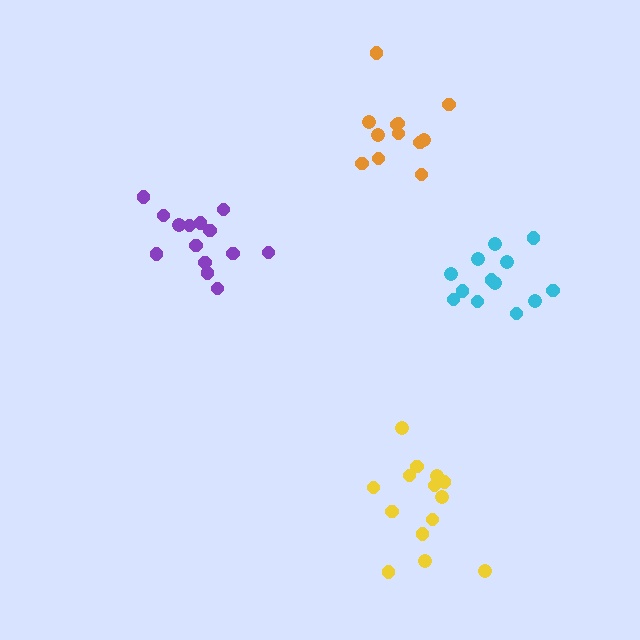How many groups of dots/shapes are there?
There are 4 groups.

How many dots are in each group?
Group 1: 12 dots, Group 2: 14 dots, Group 3: 15 dots, Group 4: 13 dots (54 total).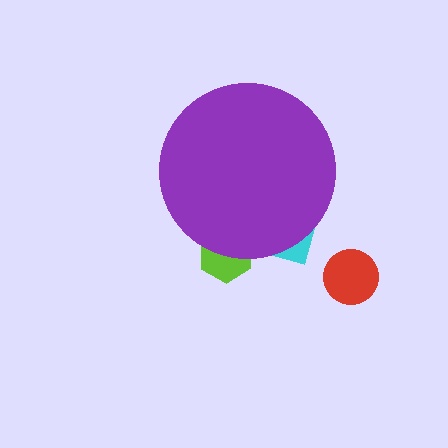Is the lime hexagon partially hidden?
Yes, the lime hexagon is partially hidden behind the purple circle.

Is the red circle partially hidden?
No, the red circle is fully visible.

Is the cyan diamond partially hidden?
Yes, the cyan diamond is partially hidden behind the purple circle.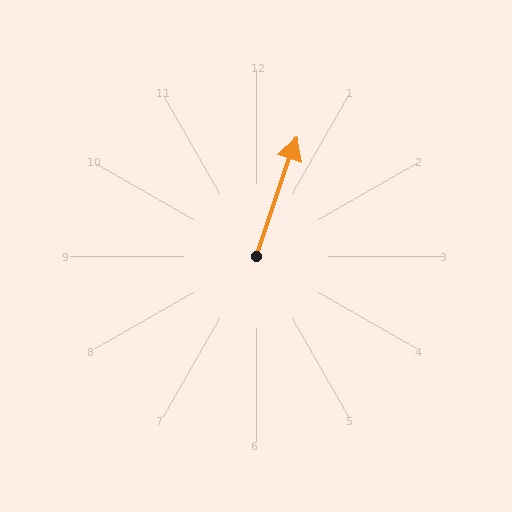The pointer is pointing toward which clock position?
Roughly 1 o'clock.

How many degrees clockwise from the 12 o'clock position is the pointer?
Approximately 19 degrees.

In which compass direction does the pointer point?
North.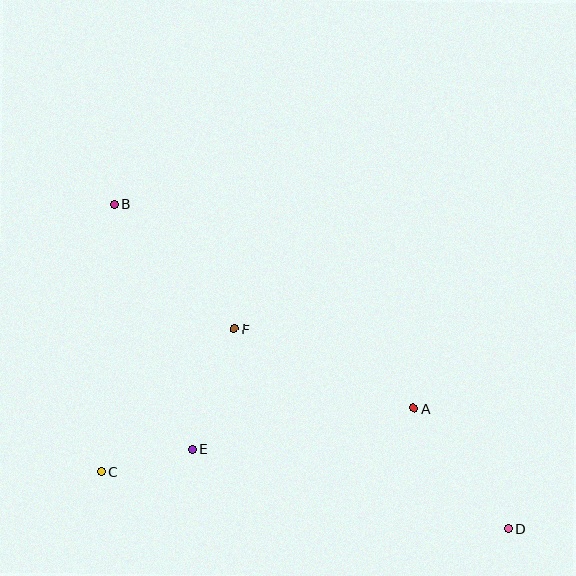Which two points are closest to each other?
Points C and E are closest to each other.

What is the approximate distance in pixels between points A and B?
The distance between A and B is approximately 362 pixels.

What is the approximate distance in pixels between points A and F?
The distance between A and F is approximately 196 pixels.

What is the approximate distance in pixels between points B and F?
The distance between B and F is approximately 173 pixels.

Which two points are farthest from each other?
Points B and D are farthest from each other.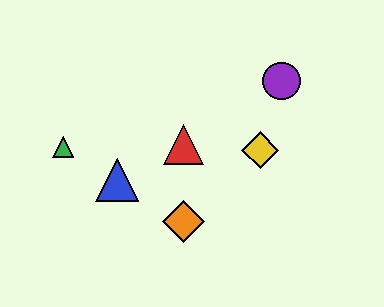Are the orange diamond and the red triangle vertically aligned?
Yes, both are at x≈184.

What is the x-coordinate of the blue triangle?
The blue triangle is at x≈117.